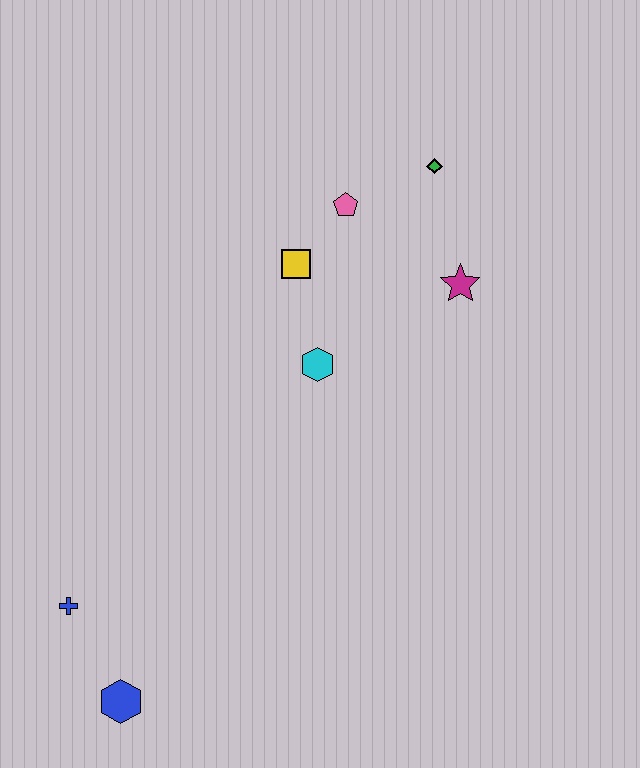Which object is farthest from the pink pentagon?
The blue hexagon is farthest from the pink pentagon.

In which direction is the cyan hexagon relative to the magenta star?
The cyan hexagon is to the left of the magenta star.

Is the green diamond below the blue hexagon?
No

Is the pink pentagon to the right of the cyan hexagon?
Yes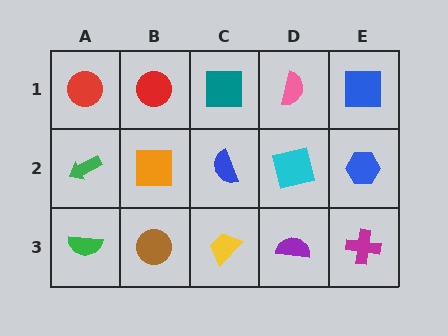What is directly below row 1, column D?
A cyan square.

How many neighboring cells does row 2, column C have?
4.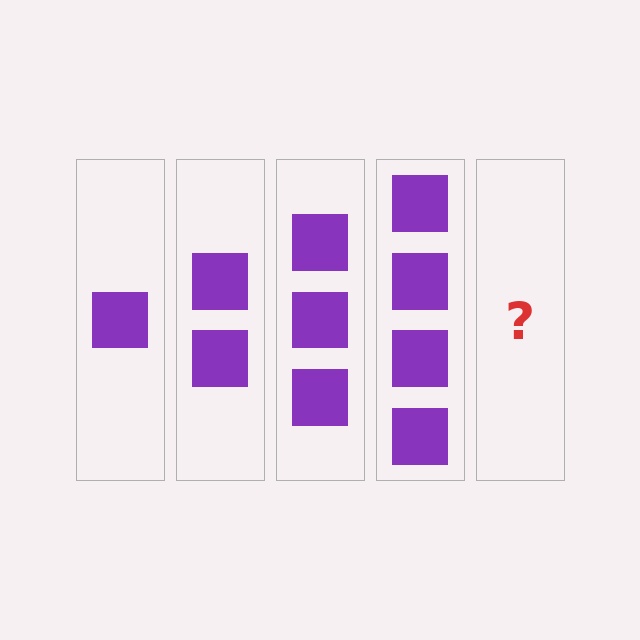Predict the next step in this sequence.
The next step is 5 squares.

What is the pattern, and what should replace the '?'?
The pattern is that each step adds one more square. The '?' should be 5 squares.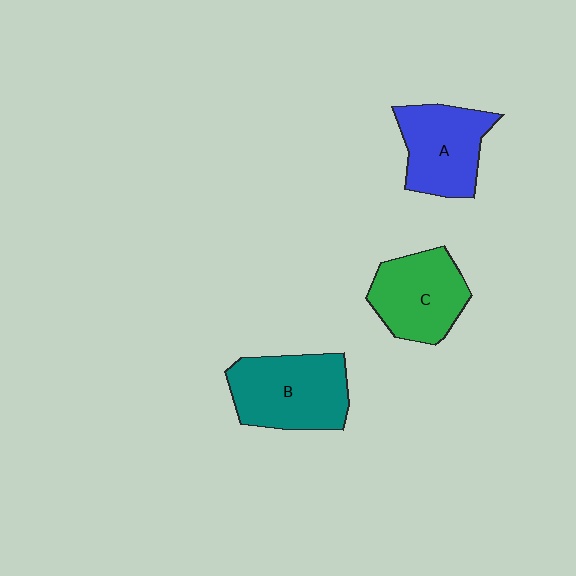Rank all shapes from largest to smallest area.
From largest to smallest: B (teal), C (green), A (blue).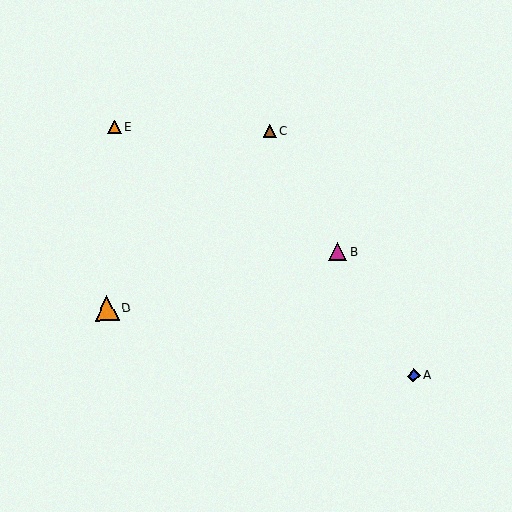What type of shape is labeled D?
Shape D is an orange triangle.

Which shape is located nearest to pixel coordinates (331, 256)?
The magenta triangle (labeled B) at (338, 252) is nearest to that location.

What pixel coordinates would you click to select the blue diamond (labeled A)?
Click at (414, 376) to select the blue diamond A.